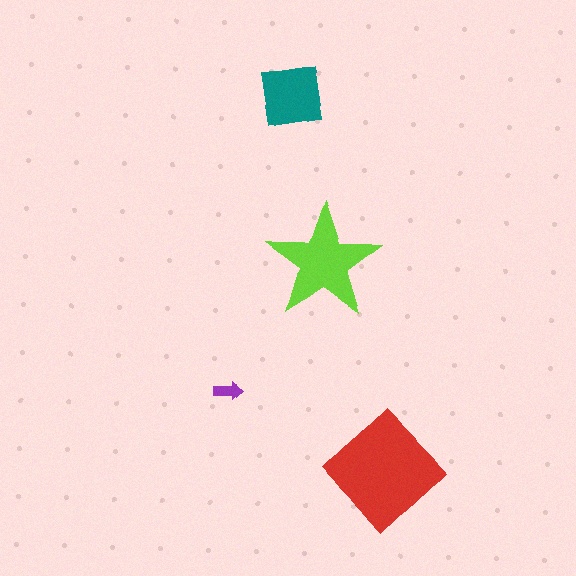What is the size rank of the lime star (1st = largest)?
2nd.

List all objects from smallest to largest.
The purple arrow, the teal square, the lime star, the red diamond.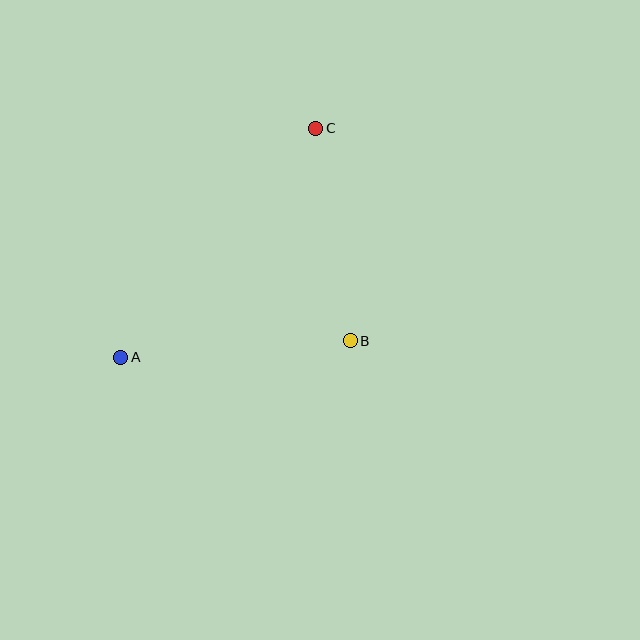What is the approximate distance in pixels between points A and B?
The distance between A and B is approximately 230 pixels.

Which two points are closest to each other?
Points B and C are closest to each other.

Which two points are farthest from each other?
Points A and C are farthest from each other.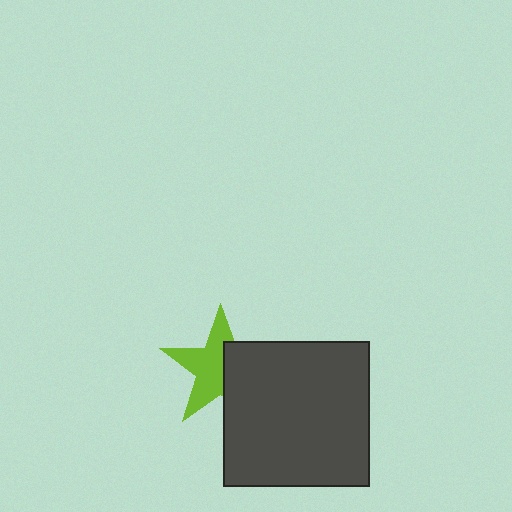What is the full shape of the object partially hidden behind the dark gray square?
The partially hidden object is a lime star.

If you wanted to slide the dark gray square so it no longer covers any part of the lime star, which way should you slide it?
Slide it right — that is the most direct way to separate the two shapes.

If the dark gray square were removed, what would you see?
You would see the complete lime star.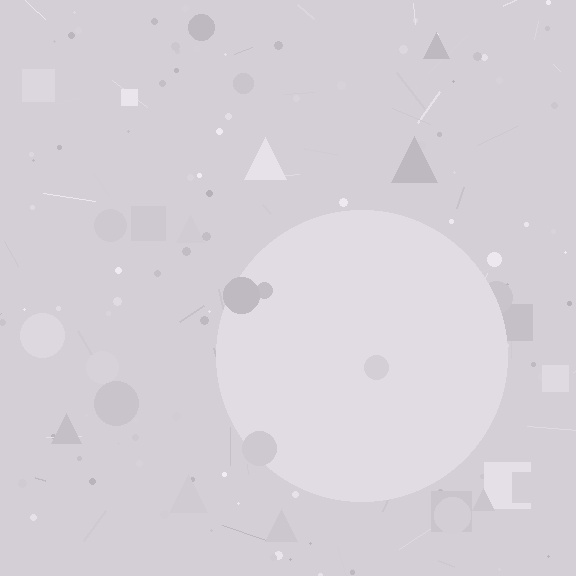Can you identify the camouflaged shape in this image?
The camouflaged shape is a circle.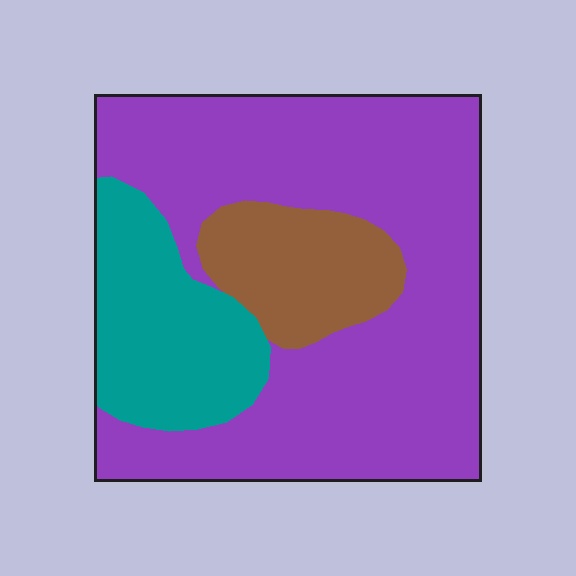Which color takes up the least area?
Brown, at roughly 15%.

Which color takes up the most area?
Purple, at roughly 65%.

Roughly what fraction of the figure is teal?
Teal covers roughly 20% of the figure.